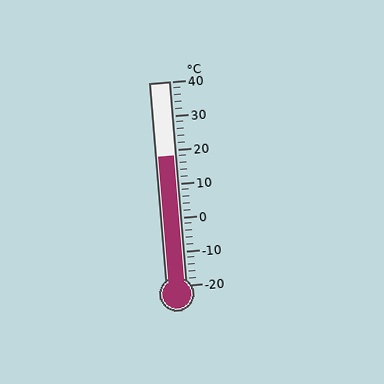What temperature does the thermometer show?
The thermometer shows approximately 18°C.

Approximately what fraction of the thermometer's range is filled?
The thermometer is filled to approximately 65% of its range.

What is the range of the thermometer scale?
The thermometer scale ranges from -20°C to 40°C.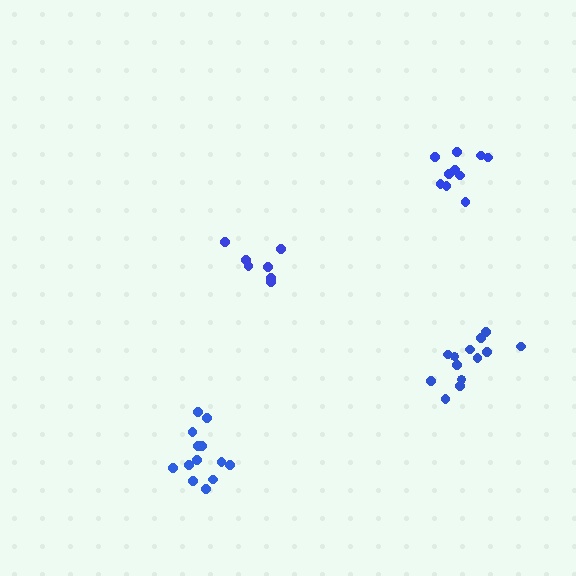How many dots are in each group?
Group 1: 13 dots, Group 2: 13 dots, Group 3: 10 dots, Group 4: 7 dots (43 total).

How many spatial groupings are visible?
There are 4 spatial groupings.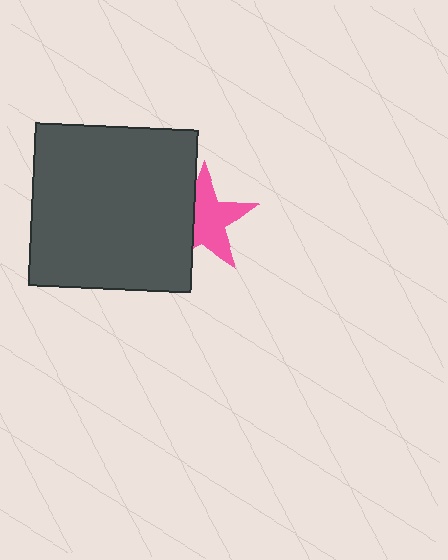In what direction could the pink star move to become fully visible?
The pink star could move right. That would shift it out from behind the dark gray square entirely.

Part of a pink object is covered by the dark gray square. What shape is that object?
It is a star.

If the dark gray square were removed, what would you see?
You would see the complete pink star.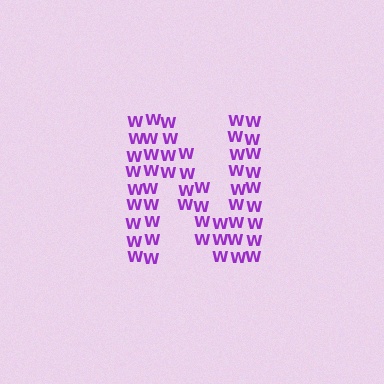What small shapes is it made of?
It is made of small letter W's.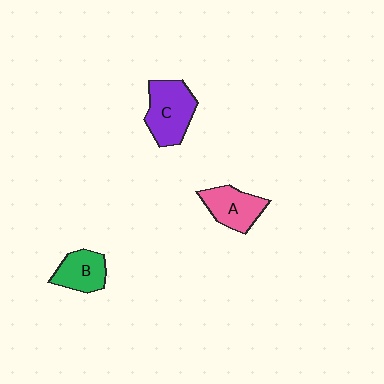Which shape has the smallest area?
Shape B (green).